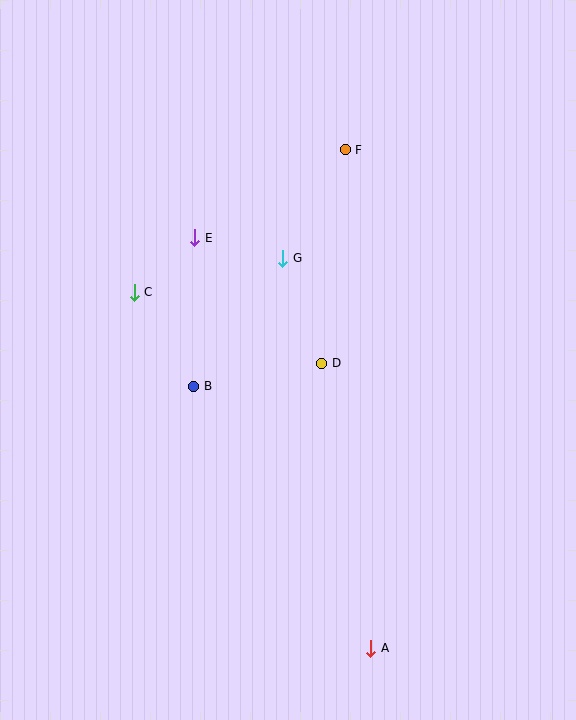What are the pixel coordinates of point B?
Point B is at (194, 386).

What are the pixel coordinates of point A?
Point A is at (371, 648).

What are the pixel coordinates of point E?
Point E is at (195, 238).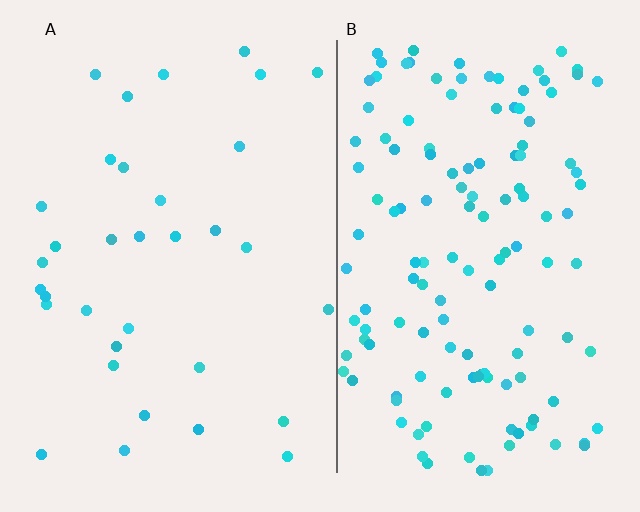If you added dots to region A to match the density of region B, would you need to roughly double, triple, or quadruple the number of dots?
Approximately quadruple.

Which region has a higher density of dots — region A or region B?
B (the right).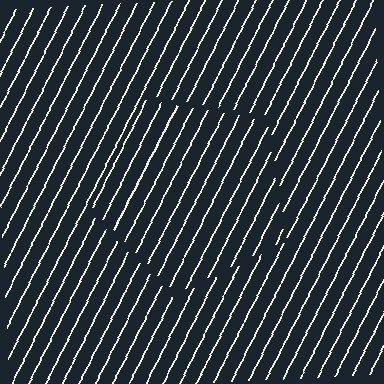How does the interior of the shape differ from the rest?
The interior of the shape contains the same grating, shifted by half a period — the contour is defined by the phase discontinuity where line-ends from the inner and outer gratings abut.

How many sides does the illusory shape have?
5 sides — the line-ends trace a pentagon.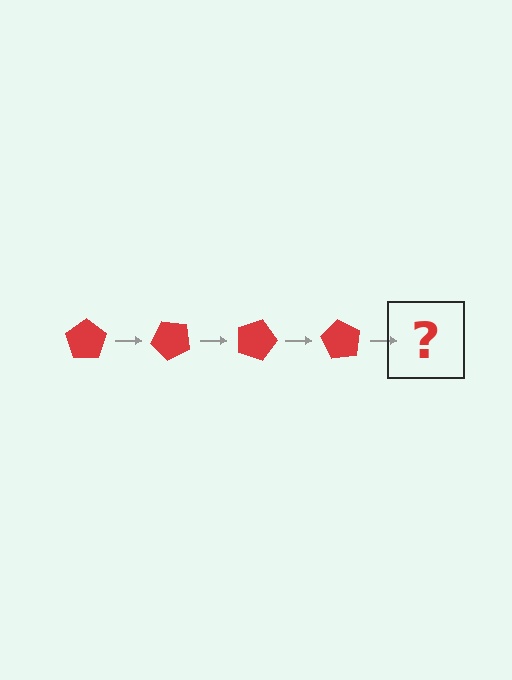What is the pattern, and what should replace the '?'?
The pattern is that the pentagon rotates 45 degrees each step. The '?' should be a red pentagon rotated 180 degrees.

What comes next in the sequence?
The next element should be a red pentagon rotated 180 degrees.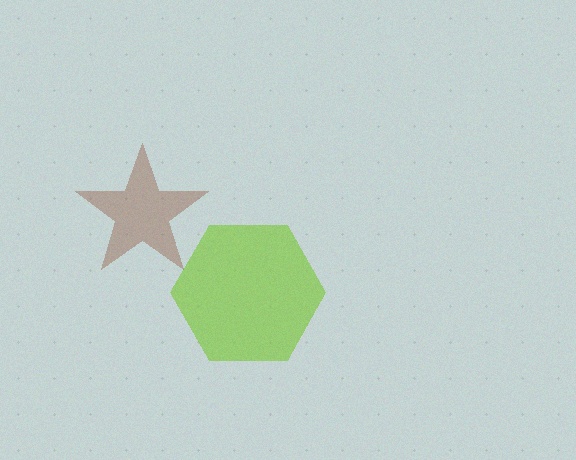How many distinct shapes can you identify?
There are 2 distinct shapes: a lime hexagon, a brown star.